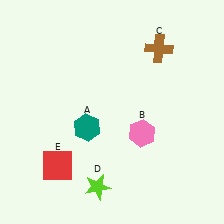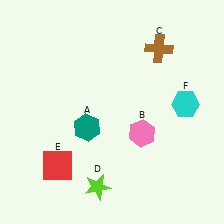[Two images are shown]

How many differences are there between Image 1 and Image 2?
There is 1 difference between the two images.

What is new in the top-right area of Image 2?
A cyan hexagon (F) was added in the top-right area of Image 2.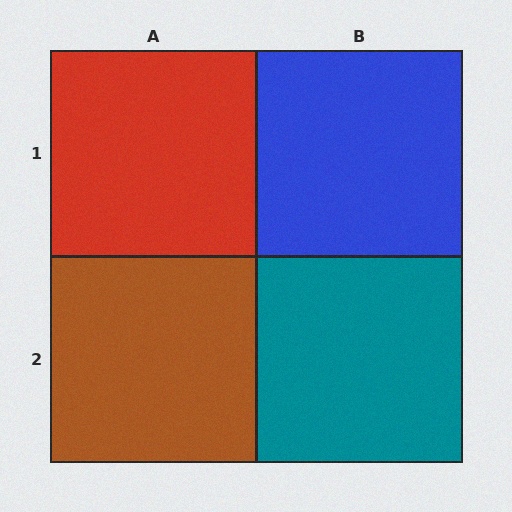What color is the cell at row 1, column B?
Blue.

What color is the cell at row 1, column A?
Red.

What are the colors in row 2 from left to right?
Brown, teal.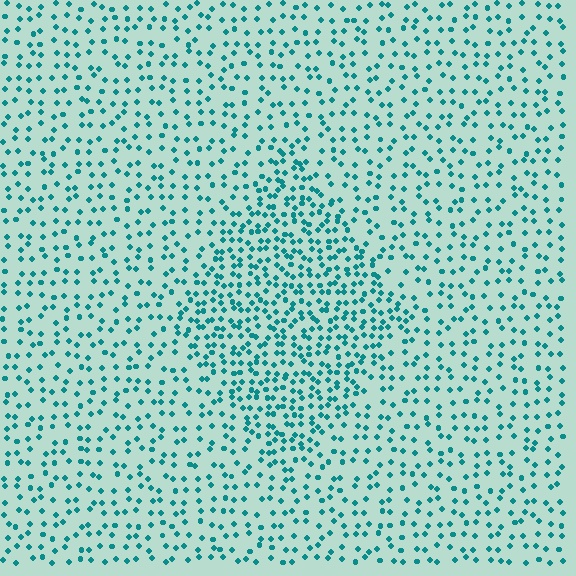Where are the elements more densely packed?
The elements are more densely packed inside the diamond boundary.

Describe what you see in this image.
The image contains small teal elements arranged at two different densities. A diamond-shaped region is visible where the elements are more densely packed than the surrounding area.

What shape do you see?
I see a diamond.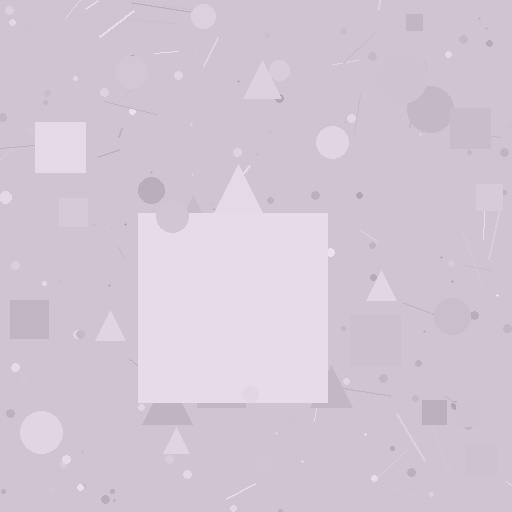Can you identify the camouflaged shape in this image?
The camouflaged shape is a square.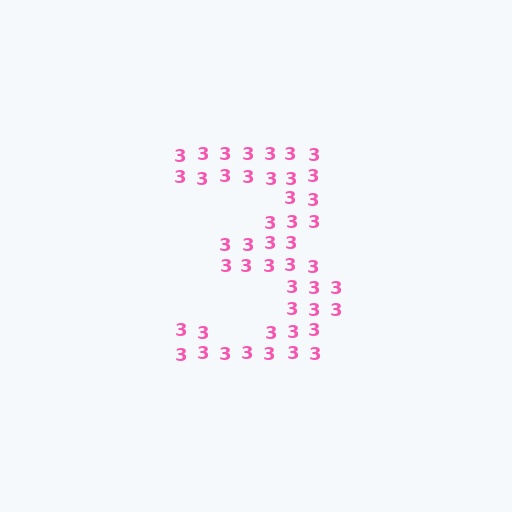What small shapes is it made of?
It is made of small digit 3's.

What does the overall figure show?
The overall figure shows the digit 3.